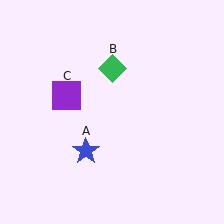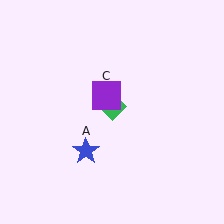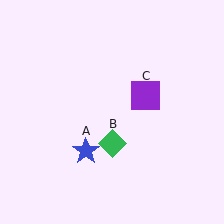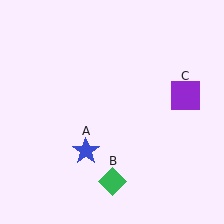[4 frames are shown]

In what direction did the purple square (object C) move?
The purple square (object C) moved right.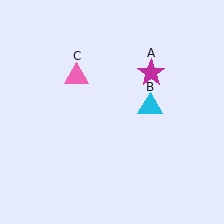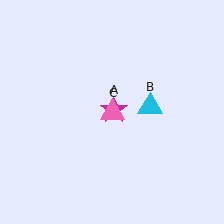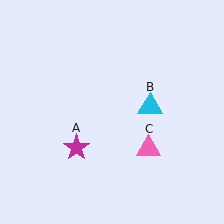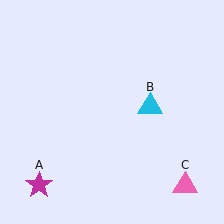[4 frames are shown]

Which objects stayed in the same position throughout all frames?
Cyan triangle (object B) remained stationary.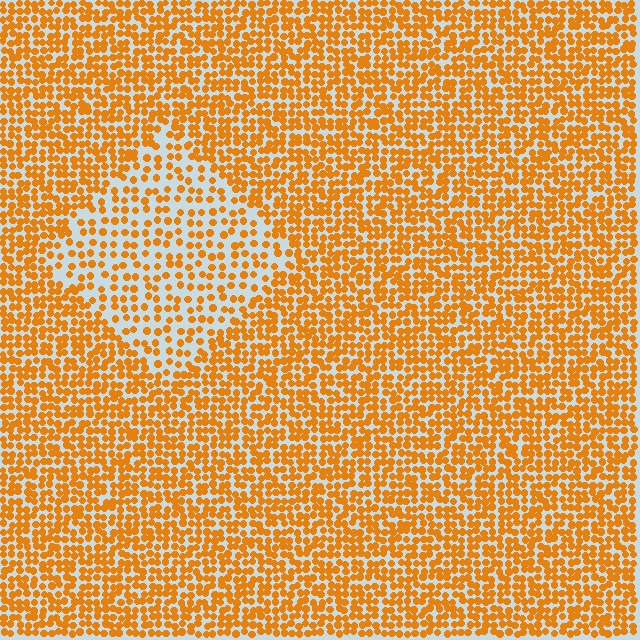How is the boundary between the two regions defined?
The boundary is defined by a change in element density (approximately 2.0x ratio). All elements are the same color, size, and shape.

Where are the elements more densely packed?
The elements are more densely packed outside the diamond boundary.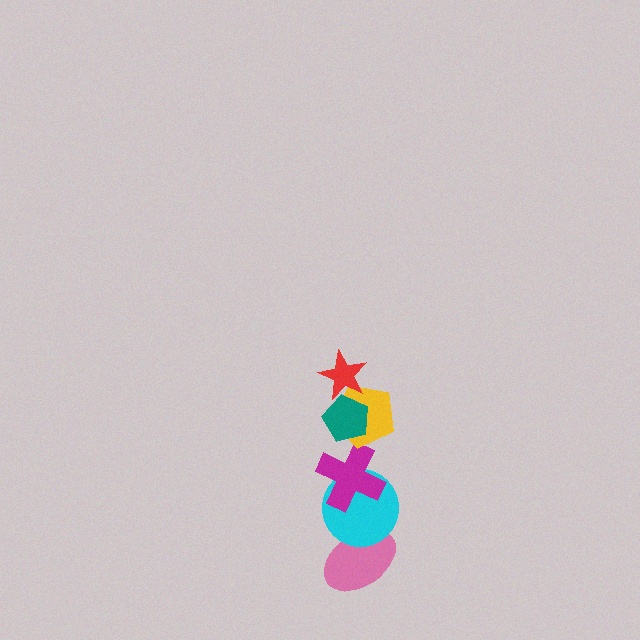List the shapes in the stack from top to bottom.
From top to bottom: the red star, the teal pentagon, the yellow pentagon, the magenta cross, the cyan circle, the pink ellipse.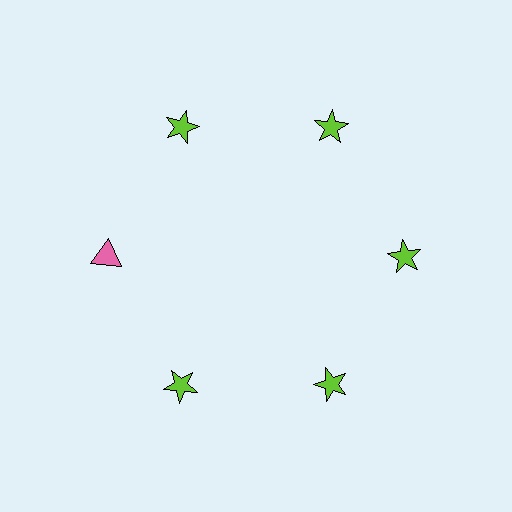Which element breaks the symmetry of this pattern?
The pink triangle at roughly the 9 o'clock position breaks the symmetry. All other shapes are lime stars.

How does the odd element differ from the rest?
It differs in both color (pink instead of lime) and shape (triangle instead of star).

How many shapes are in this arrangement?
There are 6 shapes arranged in a ring pattern.